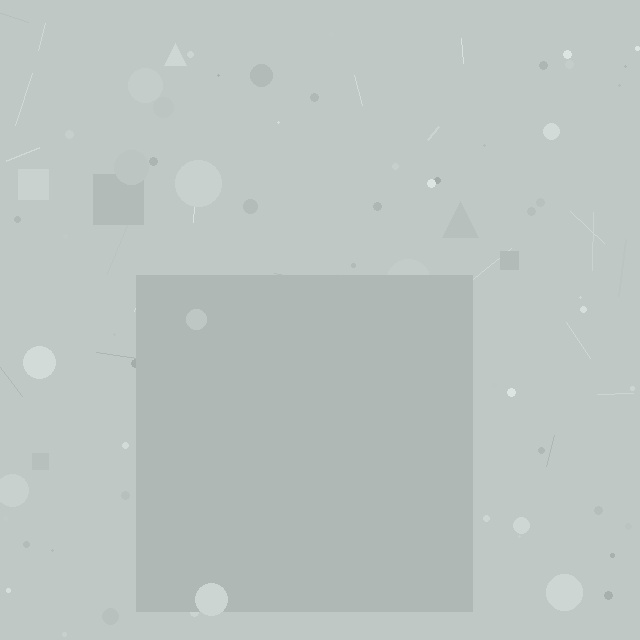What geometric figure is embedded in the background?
A square is embedded in the background.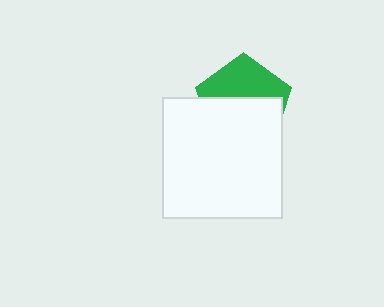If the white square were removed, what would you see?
You would see the complete green pentagon.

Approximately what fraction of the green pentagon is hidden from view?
Roughly 56% of the green pentagon is hidden behind the white square.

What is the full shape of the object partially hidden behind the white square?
The partially hidden object is a green pentagon.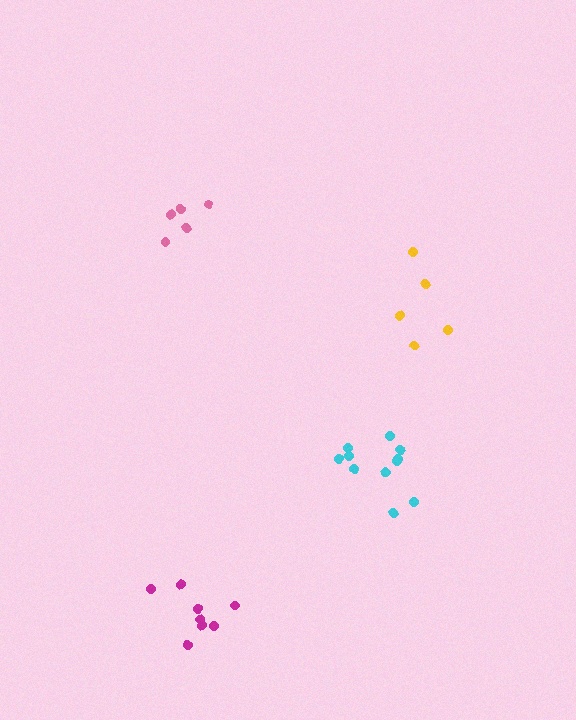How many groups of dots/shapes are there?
There are 4 groups.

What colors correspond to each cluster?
The clusters are colored: pink, magenta, cyan, yellow.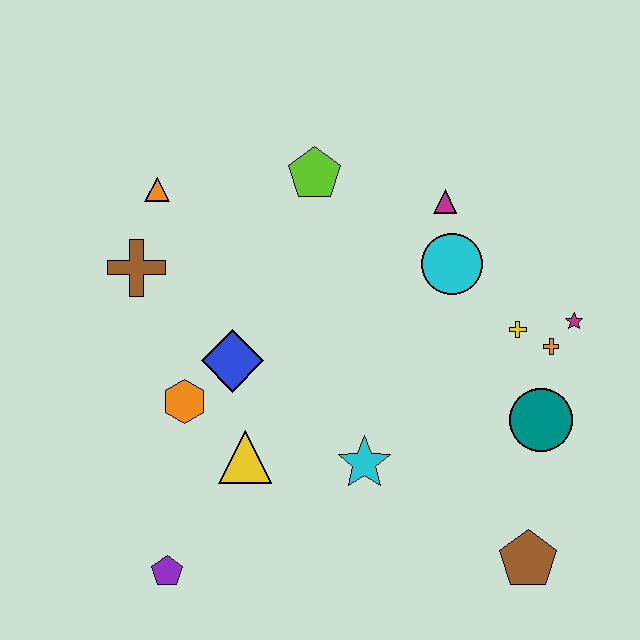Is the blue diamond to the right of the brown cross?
Yes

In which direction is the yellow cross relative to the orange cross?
The yellow cross is to the left of the orange cross.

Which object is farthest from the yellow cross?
The purple pentagon is farthest from the yellow cross.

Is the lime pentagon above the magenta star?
Yes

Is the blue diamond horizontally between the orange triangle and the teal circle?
Yes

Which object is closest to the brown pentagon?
The teal circle is closest to the brown pentagon.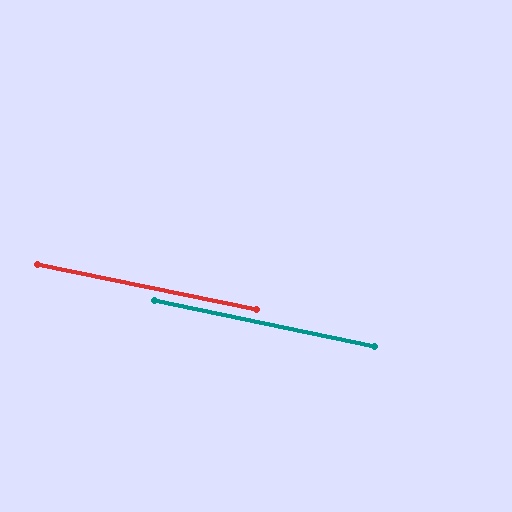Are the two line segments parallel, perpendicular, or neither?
Parallel — their directions differ by only 0.2°.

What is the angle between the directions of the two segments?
Approximately 0 degrees.